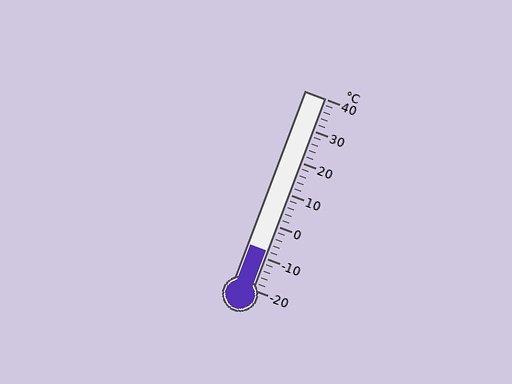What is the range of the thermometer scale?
The thermometer scale ranges from -20°C to 40°C.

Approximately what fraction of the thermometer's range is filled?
The thermometer is filled to approximately 20% of its range.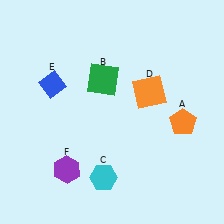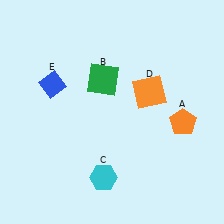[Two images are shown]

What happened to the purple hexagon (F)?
The purple hexagon (F) was removed in Image 2. It was in the bottom-left area of Image 1.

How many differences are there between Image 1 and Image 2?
There is 1 difference between the two images.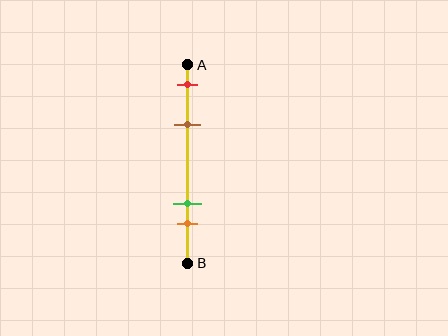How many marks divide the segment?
There are 4 marks dividing the segment.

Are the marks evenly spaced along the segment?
No, the marks are not evenly spaced.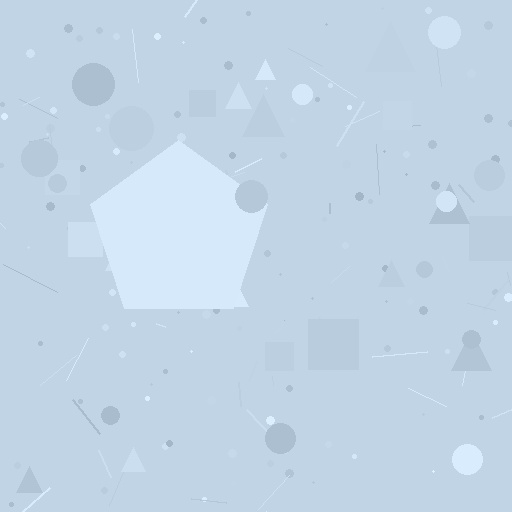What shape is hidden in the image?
A pentagon is hidden in the image.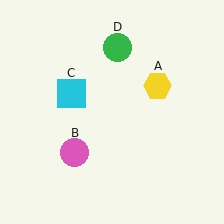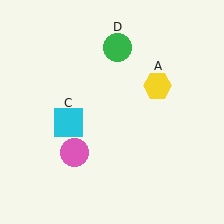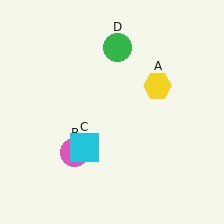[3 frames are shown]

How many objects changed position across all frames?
1 object changed position: cyan square (object C).